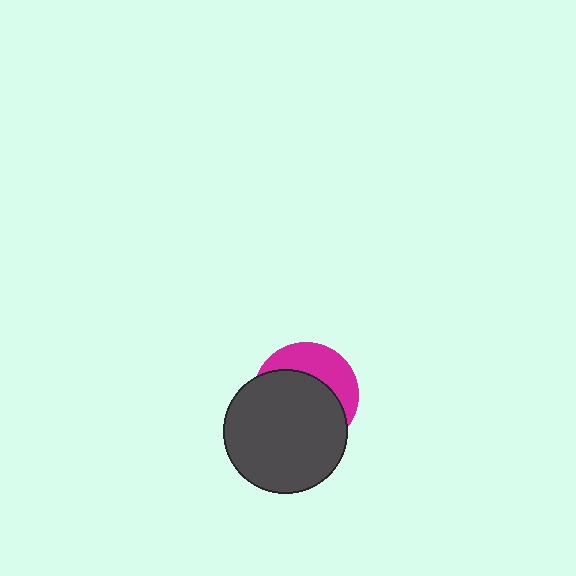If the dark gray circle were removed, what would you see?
You would see the complete magenta circle.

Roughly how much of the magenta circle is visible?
A small part of it is visible (roughly 36%).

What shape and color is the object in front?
The object in front is a dark gray circle.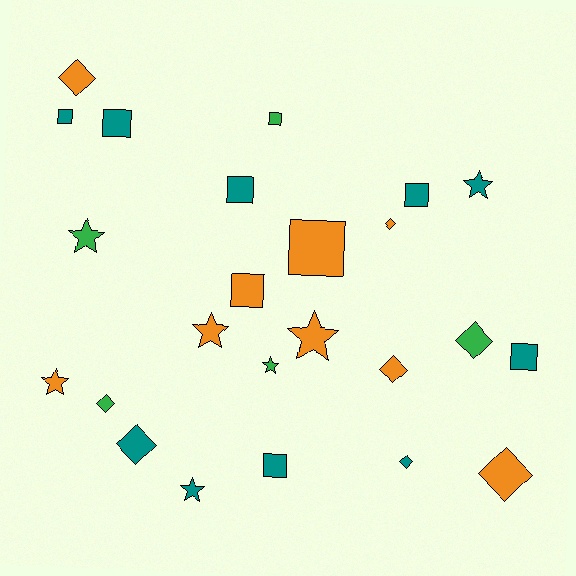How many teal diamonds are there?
There are 2 teal diamonds.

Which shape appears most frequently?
Square, with 9 objects.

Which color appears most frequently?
Teal, with 10 objects.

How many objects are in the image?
There are 24 objects.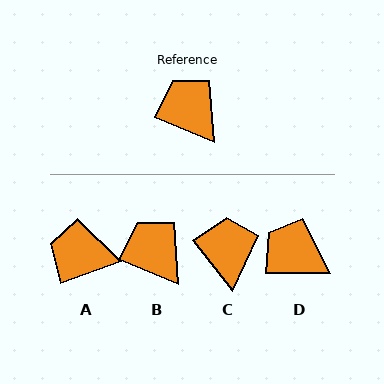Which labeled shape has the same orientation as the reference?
B.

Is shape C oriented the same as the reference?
No, it is off by about 29 degrees.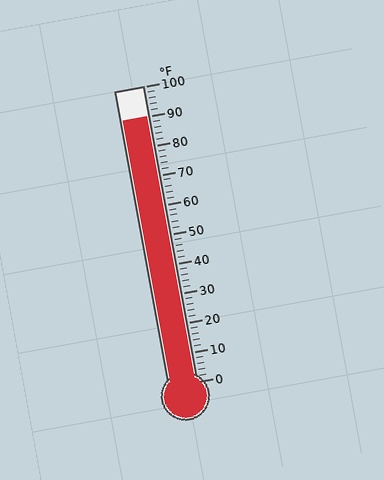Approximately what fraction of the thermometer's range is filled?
The thermometer is filled to approximately 90% of its range.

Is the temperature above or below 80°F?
The temperature is above 80°F.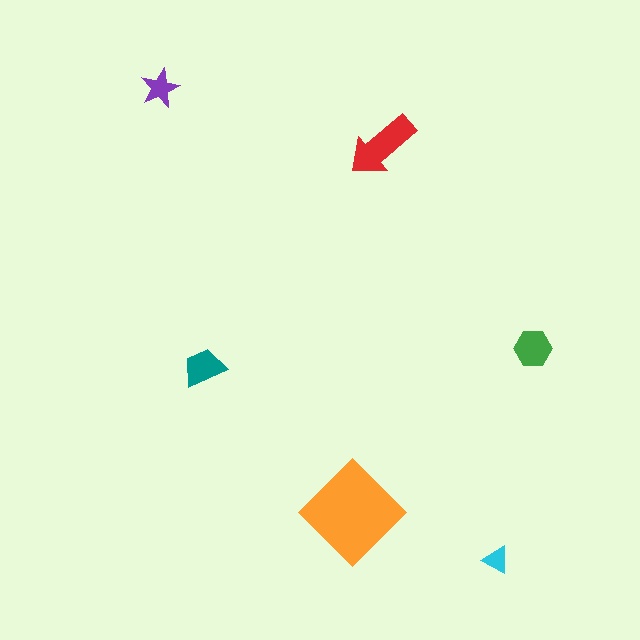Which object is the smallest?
The cyan triangle.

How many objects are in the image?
There are 6 objects in the image.